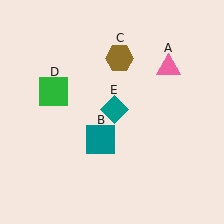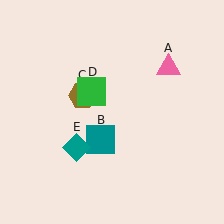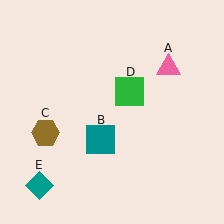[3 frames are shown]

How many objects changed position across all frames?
3 objects changed position: brown hexagon (object C), green square (object D), teal diamond (object E).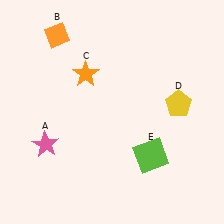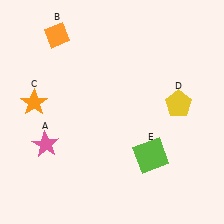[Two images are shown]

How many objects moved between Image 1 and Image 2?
1 object moved between the two images.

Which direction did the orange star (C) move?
The orange star (C) moved left.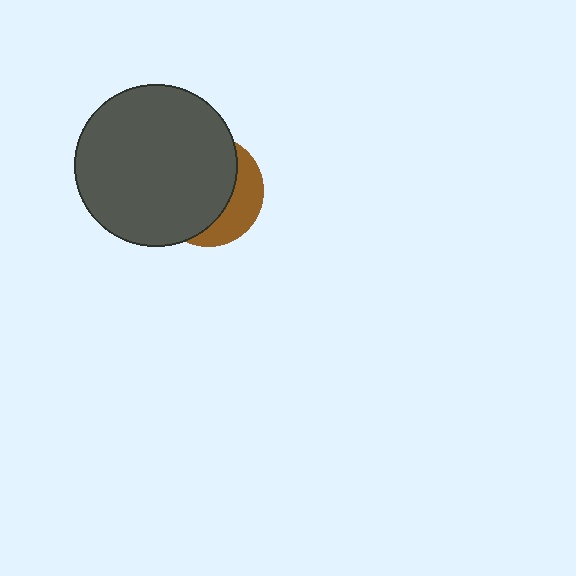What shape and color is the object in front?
The object in front is a dark gray circle.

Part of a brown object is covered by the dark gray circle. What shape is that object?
It is a circle.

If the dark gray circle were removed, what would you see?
You would see the complete brown circle.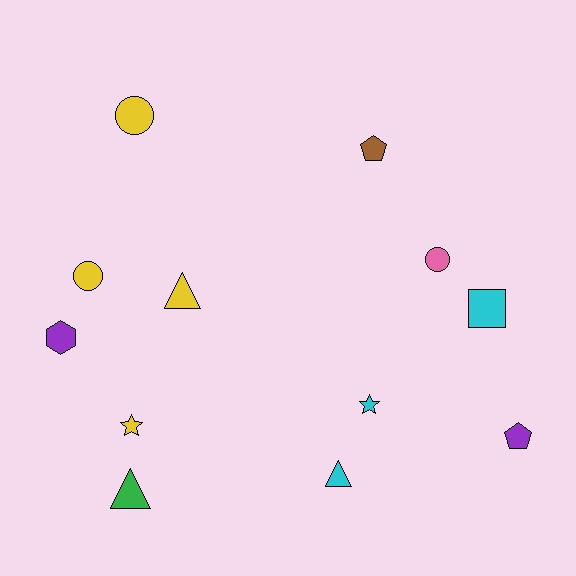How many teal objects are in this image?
There are no teal objects.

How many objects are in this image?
There are 12 objects.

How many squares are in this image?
There is 1 square.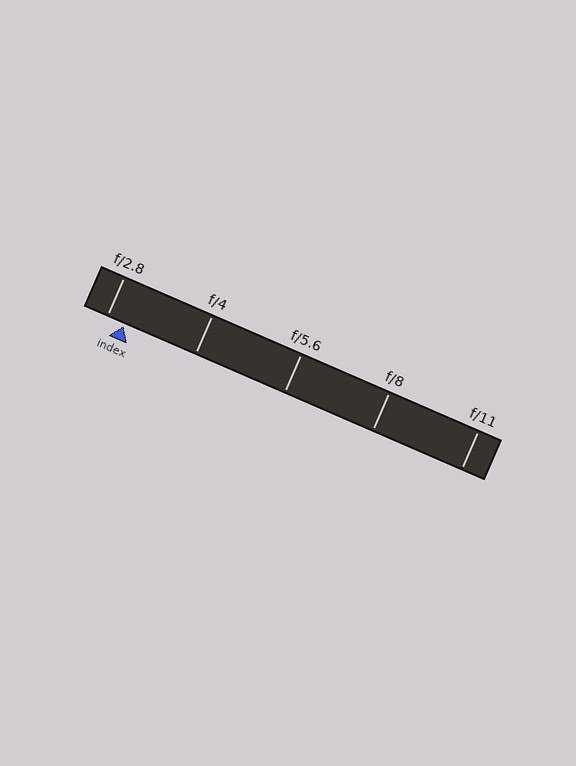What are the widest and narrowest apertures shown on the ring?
The widest aperture shown is f/2.8 and the narrowest is f/11.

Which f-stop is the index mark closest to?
The index mark is closest to f/2.8.